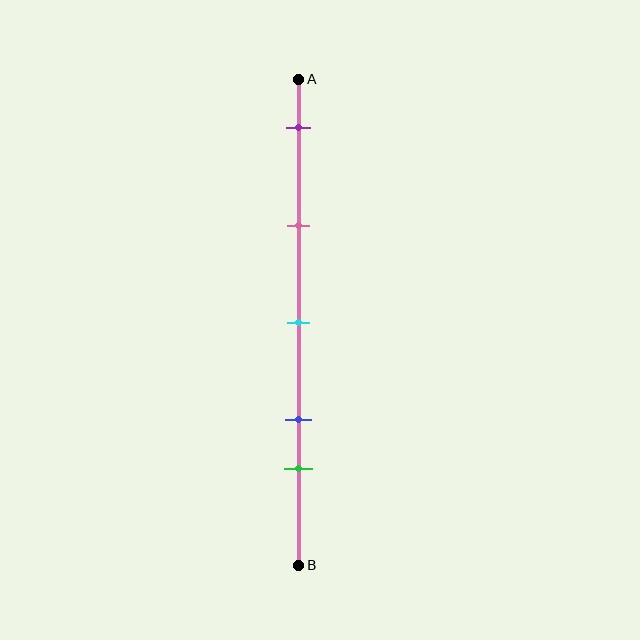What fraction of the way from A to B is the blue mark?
The blue mark is approximately 70% (0.7) of the way from A to B.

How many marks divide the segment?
There are 5 marks dividing the segment.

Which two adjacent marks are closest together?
The blue and green marks are the closest adjacent pair.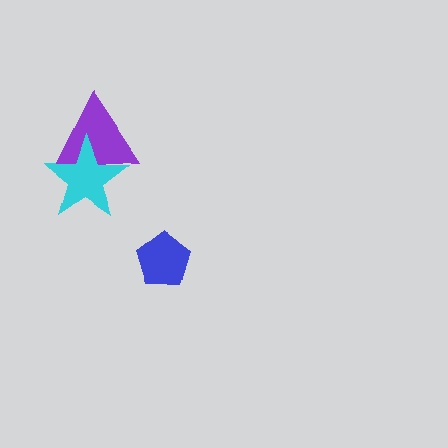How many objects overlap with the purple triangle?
1 object overlaps with the purple triangle.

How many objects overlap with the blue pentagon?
0 objects overlap with the blue pentagon.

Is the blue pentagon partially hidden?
No, no other shape covers it.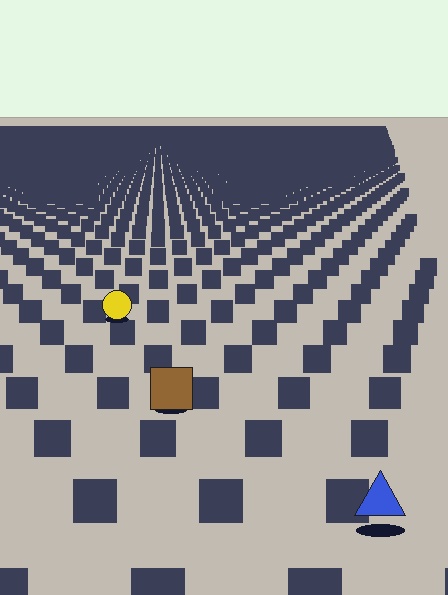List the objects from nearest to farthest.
From nearest to farthest: the blue triangle, the brown square, the yellow circle.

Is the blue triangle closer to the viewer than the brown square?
Yes. The blue triangle is closer — you can tell from the texture gradient: the ground texture is coarser near it.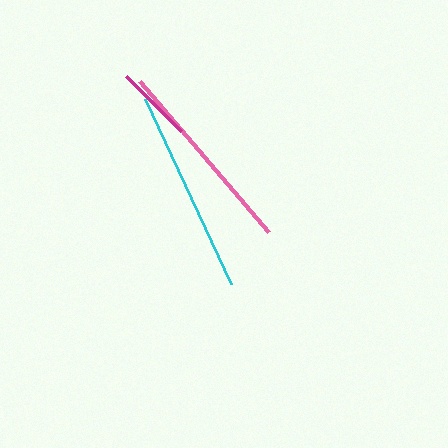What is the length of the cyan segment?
The cyan segment is approximately 203 pixels long.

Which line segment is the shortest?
The magenta line is the shortest at approximately 78 pixels.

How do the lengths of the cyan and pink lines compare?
The cyan and pink lines are approximately the same length.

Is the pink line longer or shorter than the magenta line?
The pink line is longer than the magenta line.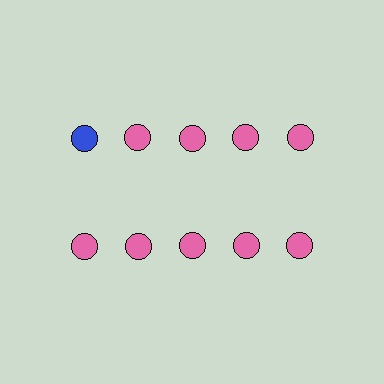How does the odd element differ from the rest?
It has a different color: blue instead of pink.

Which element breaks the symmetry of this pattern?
The blue circle in the top row, leftmost column breaks the symmetry. All other shapes are pink circles.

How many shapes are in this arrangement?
There are 10 shapes arranged in a grid pattern.